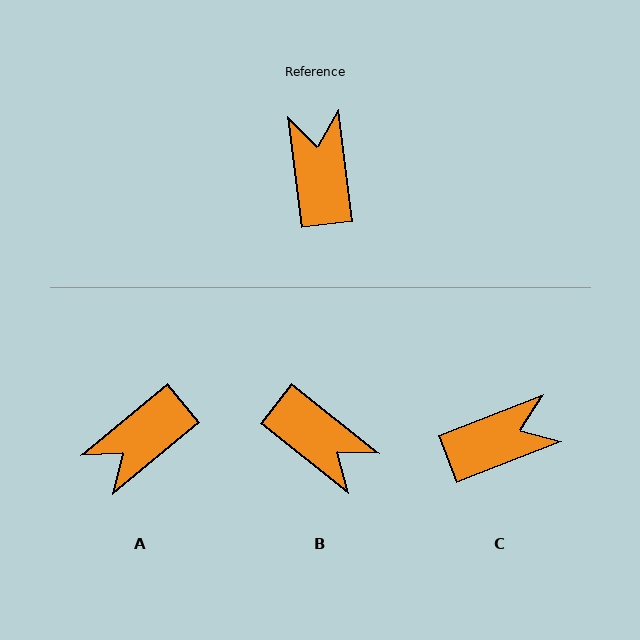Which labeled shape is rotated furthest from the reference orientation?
B, about 136 degrees away.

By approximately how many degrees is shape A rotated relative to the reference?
Approximately 122 degrees counter-clockwise.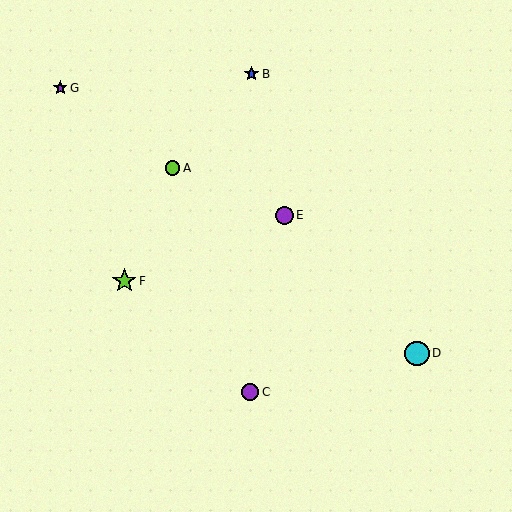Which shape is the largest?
The cyan circle (labeled D) is the largest.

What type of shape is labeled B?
Shape B is a blue star.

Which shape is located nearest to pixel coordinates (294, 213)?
The purple circle (labeled E) at (284, 215) is nearest to that location.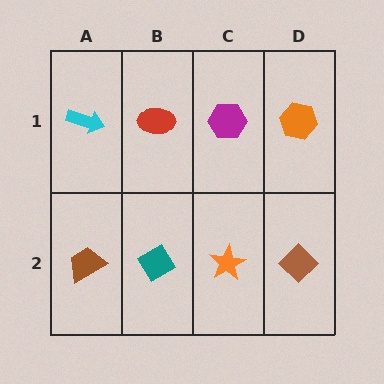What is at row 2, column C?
An orange star.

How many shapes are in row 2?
4 shapes.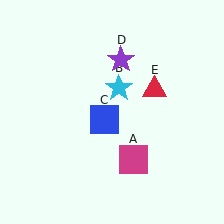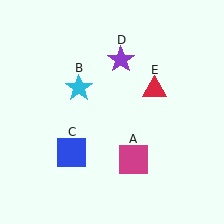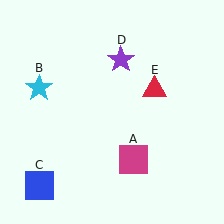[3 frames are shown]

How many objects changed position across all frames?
2 objects changed position: cyan star (object B), blue square (object C).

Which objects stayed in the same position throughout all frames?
Magenta square (object A) and purple star (object D) and red triangle (object E) remained stationary.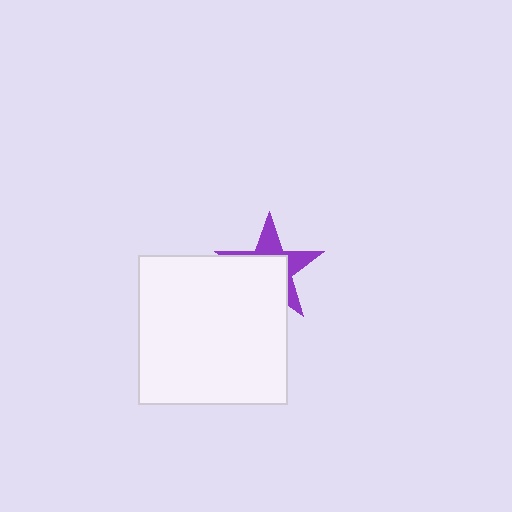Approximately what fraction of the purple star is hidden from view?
Roughly 57% of the purple star is hidden behind the white square.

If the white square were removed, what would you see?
You would see the complete purple star.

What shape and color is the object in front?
The object in front is a white square.